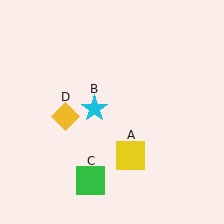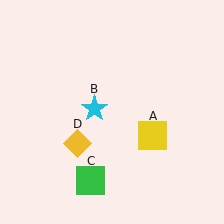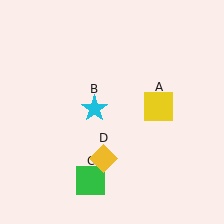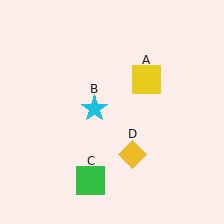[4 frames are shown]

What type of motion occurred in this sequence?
The yellow square (object A), yellow diamond (object D) rotated counterclockwise around the center of the scene.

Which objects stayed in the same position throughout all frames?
Cyan star (object B) and green square (object C) remained stationary.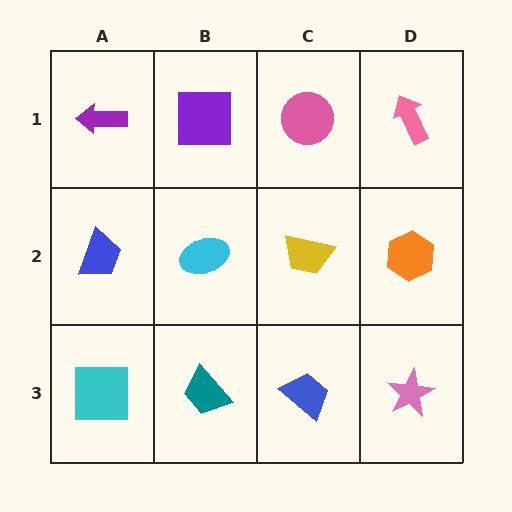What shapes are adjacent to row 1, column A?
A blue trapezoid (row 2, column A), a purple square (row 1, column B).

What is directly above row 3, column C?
A yellow trapezoid.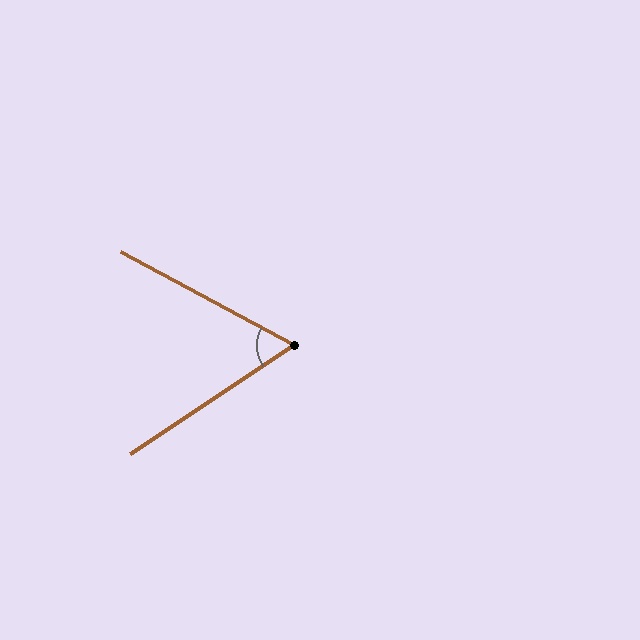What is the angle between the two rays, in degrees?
Approximately 62 degrees.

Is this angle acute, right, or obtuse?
It is acute.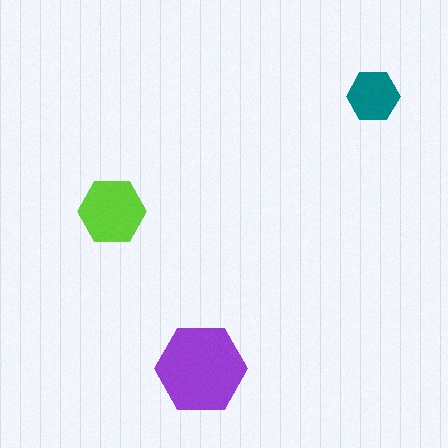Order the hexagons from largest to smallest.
the purple one, the lime one, the teal one.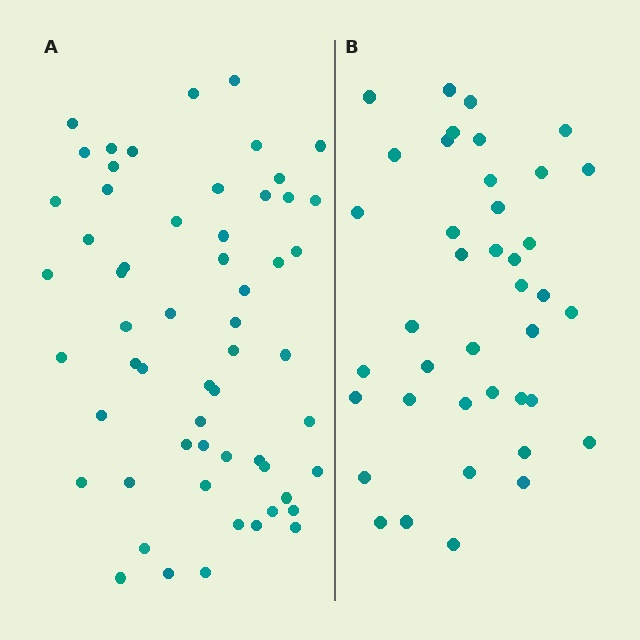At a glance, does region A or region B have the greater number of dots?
Region A (the left region) has more dots.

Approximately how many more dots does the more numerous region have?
Region A has approximately 20 more dots than region B.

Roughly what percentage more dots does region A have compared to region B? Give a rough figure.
About 45% more.